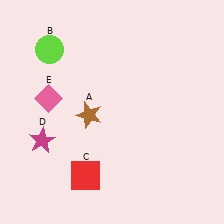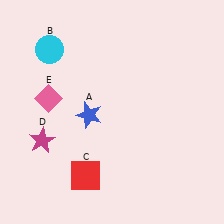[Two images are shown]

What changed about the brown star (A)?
In Image 1, A is brown. In Image 2, it changed to blue.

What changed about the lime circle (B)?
In Image 1, B is lime. In Image 2, it changed to cyan.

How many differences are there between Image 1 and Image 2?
There are 2 differences between the two images.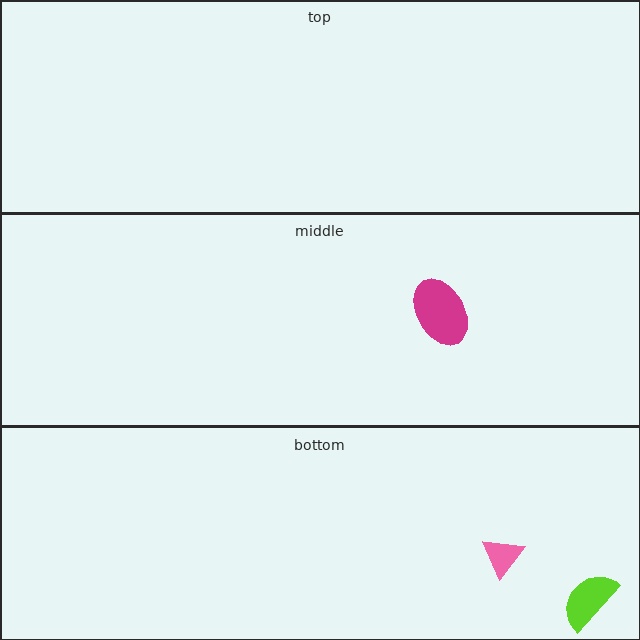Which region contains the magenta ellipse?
The middle region.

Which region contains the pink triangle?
The bottom region.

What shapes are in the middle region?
The magenta ellipse.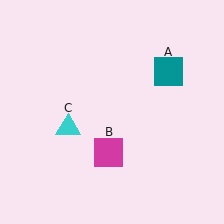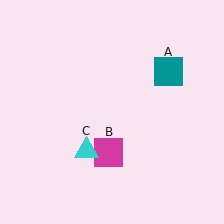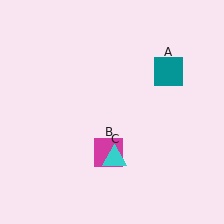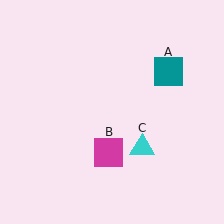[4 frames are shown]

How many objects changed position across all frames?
1 object changed position: cyan triangle (object C).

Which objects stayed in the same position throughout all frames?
Teal square (object A) and magenta square (object B) remained stationary.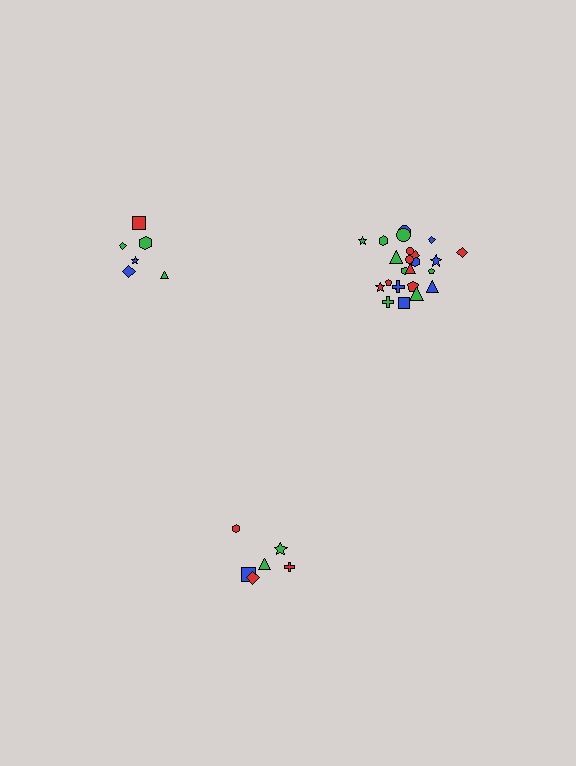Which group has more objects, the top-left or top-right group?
The top-right group.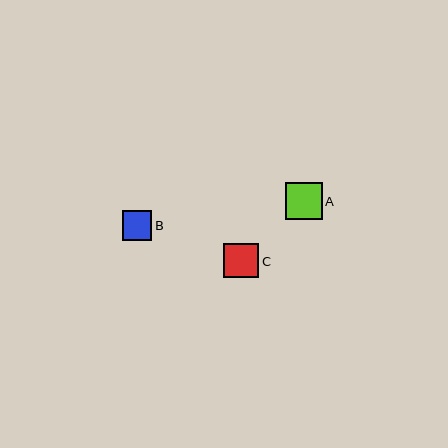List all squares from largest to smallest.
From largest to smallest: A, C, B.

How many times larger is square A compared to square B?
Square A is approximately 1.3 times the size of square B.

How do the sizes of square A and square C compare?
Square A and square C are approximately the same size.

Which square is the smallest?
Square B is the smallest with a size of approximately 29 pixels.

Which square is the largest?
Square A is the largest with a size of approximately 37 pixels.